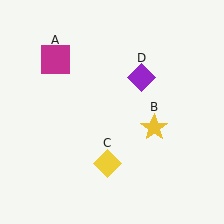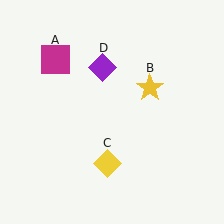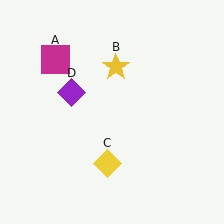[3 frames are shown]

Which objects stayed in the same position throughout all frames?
Magenta square (object A) and yellow diamond (object C) remained stationary.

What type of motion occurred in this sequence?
The yellow star (object B), purple diamond (object D) rotated counterclockwise around the center of the scene.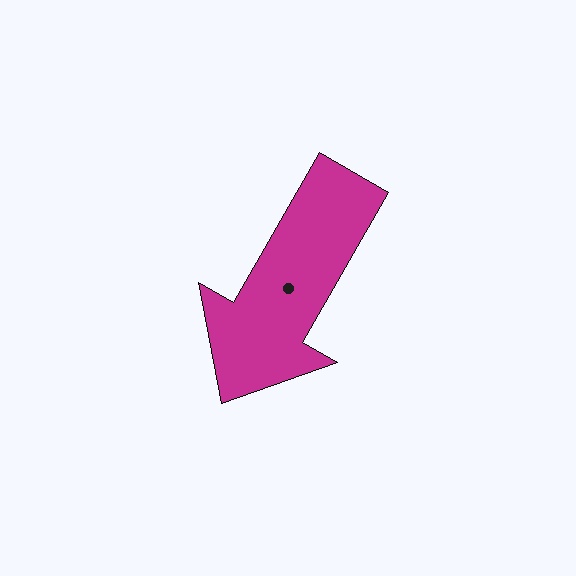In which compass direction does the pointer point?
Southwest.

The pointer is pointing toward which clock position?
Roughly 7 o'clock.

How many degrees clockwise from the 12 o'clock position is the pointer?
Approximately 210 degrees.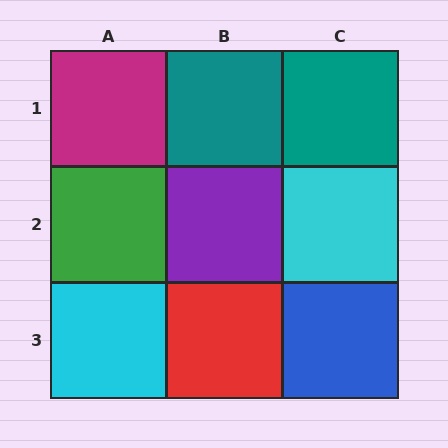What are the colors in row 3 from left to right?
Cyan, red, blue.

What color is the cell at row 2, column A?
Green.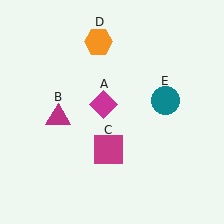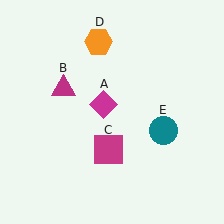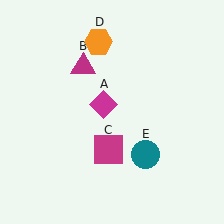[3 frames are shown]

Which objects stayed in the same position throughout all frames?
Magenta diamond (object A) and magenta square (object C) and orange hexagon (object D) remained stationary.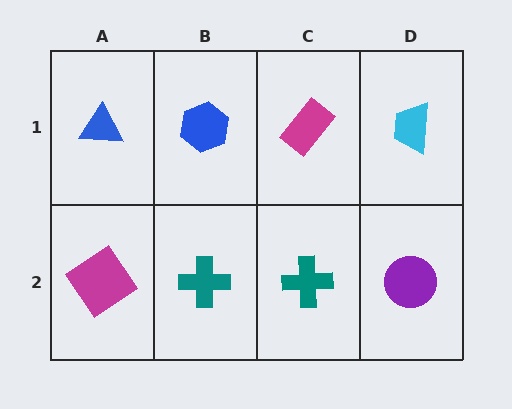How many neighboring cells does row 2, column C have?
3.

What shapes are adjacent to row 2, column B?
A blue hexagon (row 1, column B), a magenta diamond (row 2, column A), a teal cross (row 2, column C).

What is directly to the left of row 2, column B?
A magenta diamond.